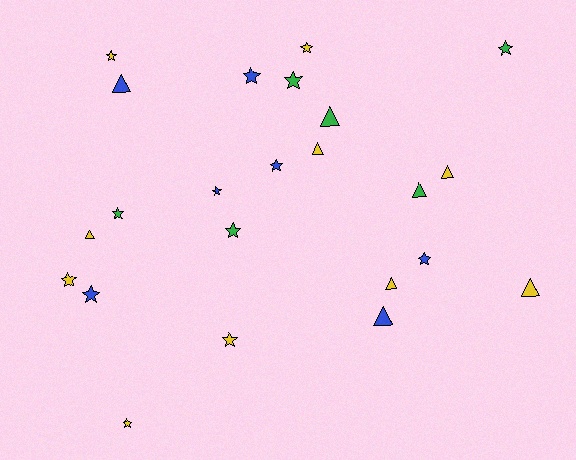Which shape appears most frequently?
Star, with 14 objects.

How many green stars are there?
There are 4 green stars.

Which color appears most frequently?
Yellow, with 10 objects.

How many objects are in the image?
There are 23 objects.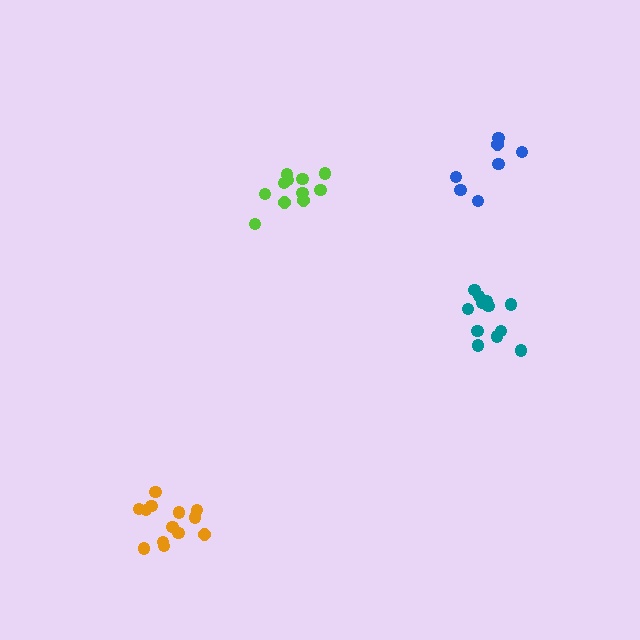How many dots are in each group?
Group 1: 11 dots, Group 2: 7 dots, Group 3: 13 dots, Group 4: 13 dots (44 total).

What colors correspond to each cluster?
The clusters are colored: lime, blue, orange, teal.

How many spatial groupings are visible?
There are 4 spatial groupings.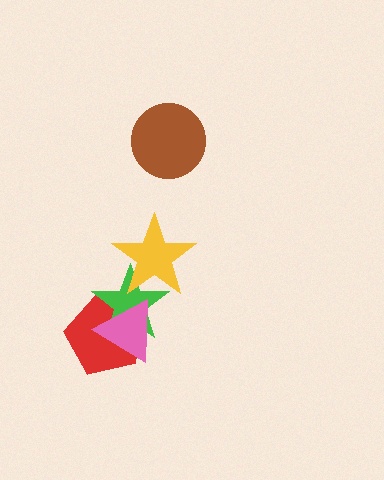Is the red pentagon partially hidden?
Yes, it is partially covered by another shape.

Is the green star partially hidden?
Yes, it is partially covered by another shape.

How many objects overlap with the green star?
3 objects overlap with the green star.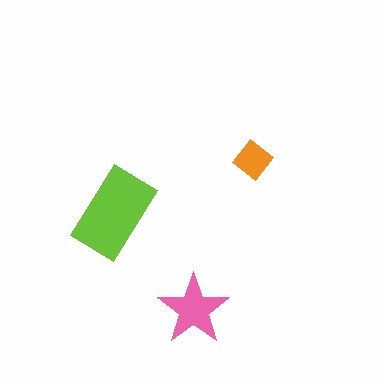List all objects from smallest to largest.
The orange diamond, the pink star, the lime rectangle.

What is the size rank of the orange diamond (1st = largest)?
3rd.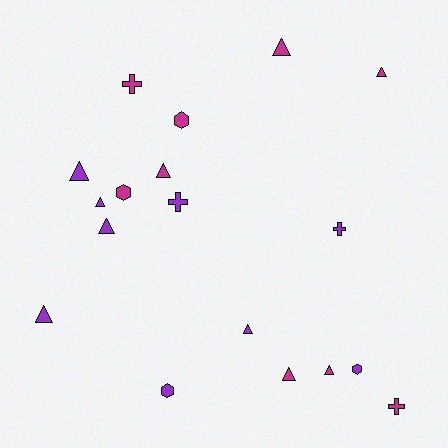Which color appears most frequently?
Purple, with 9 objects.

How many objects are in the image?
There are 18 objects.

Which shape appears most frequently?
Triangle, with 10 objects.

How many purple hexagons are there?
There are 2 purple hexagons.